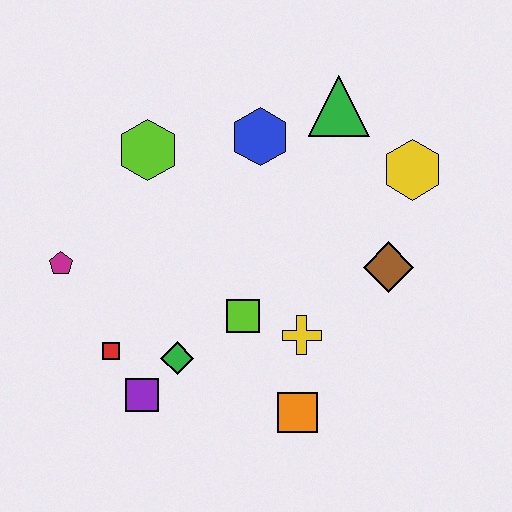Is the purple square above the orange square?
Yes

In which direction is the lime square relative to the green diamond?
The lime square is to the right of the green diamond.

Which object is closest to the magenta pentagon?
The red square is closest to the magenta pentagon.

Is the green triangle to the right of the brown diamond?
No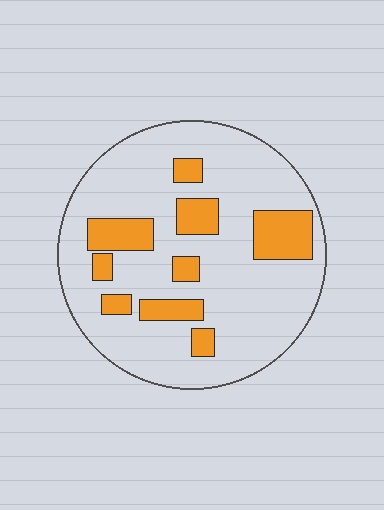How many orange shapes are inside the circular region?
9.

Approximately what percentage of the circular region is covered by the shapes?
Approximately 20%.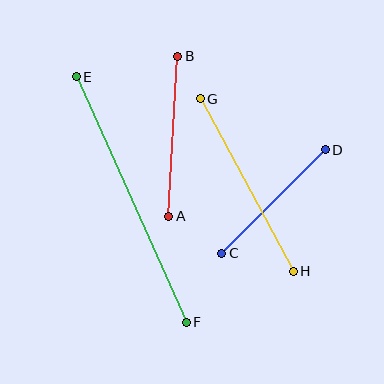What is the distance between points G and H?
The distance is approximately 196 pixels.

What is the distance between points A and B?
The distance is approximately 160 pixels.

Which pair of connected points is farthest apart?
Points E and F are farthest apart.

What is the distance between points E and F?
The distance is approximately 270 pixels.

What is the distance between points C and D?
The distance is approximately 146 pixels.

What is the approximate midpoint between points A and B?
The midpoint is at approximately (173, 136) pixels.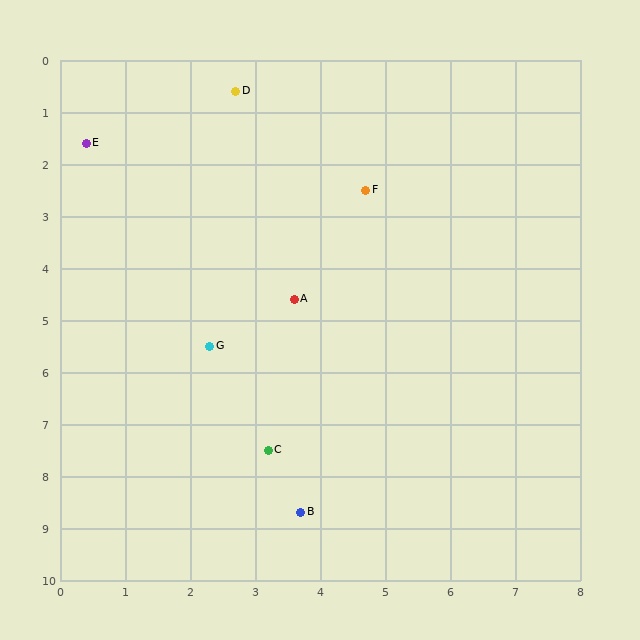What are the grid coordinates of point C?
Point C is at approximately (3.2, 7.5).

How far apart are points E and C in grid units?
Points E and C are about 6.5 grid units apart.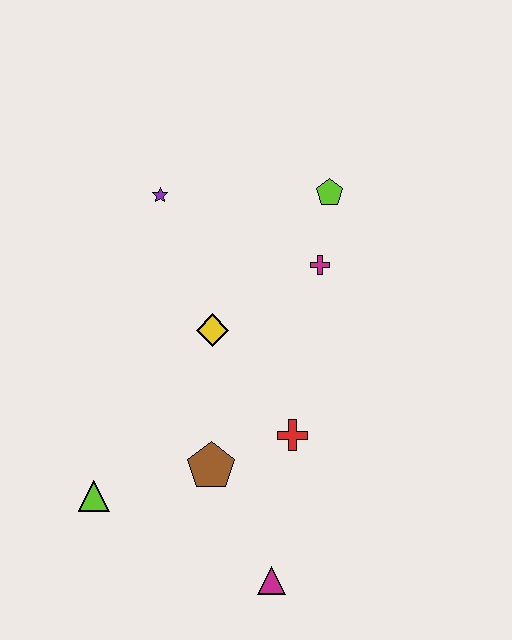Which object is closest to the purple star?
The yellow diamond is closest to the purple star.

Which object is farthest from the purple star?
The magenta triangle is farthest from the purple star.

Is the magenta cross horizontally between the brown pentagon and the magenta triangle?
No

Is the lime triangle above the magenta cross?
No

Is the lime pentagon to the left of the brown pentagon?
No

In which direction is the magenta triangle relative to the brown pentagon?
The magenta triangle is below the brown pentagon.